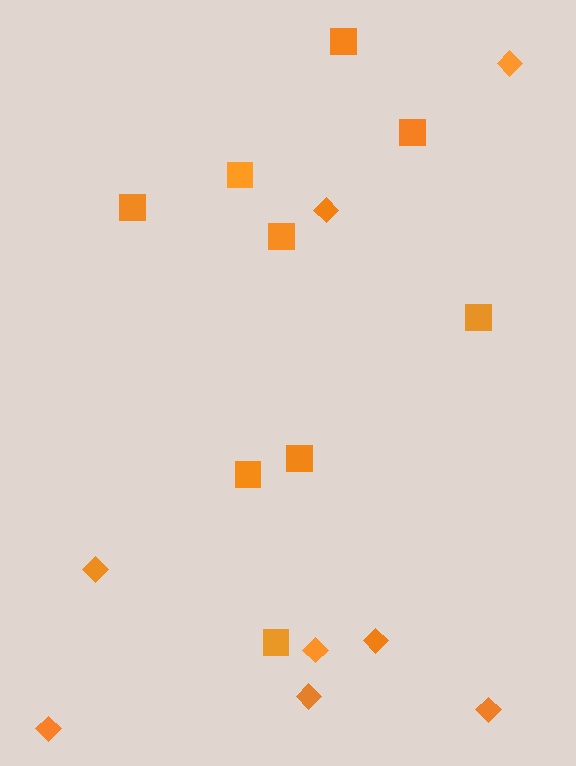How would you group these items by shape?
There are 2 groups: one group of squares (9) and one group of diamonds (8).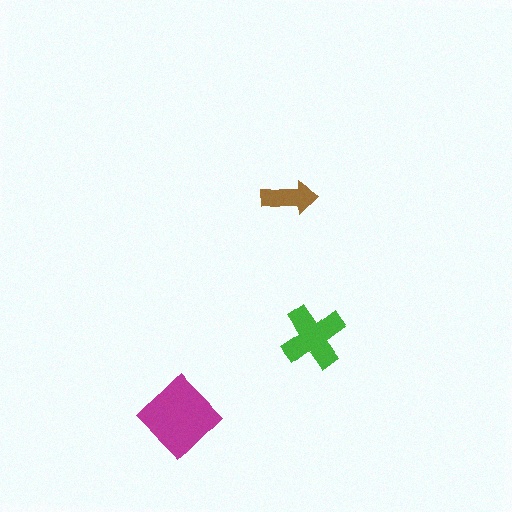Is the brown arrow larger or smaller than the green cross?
Smaller.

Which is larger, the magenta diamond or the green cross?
The magenta diamond.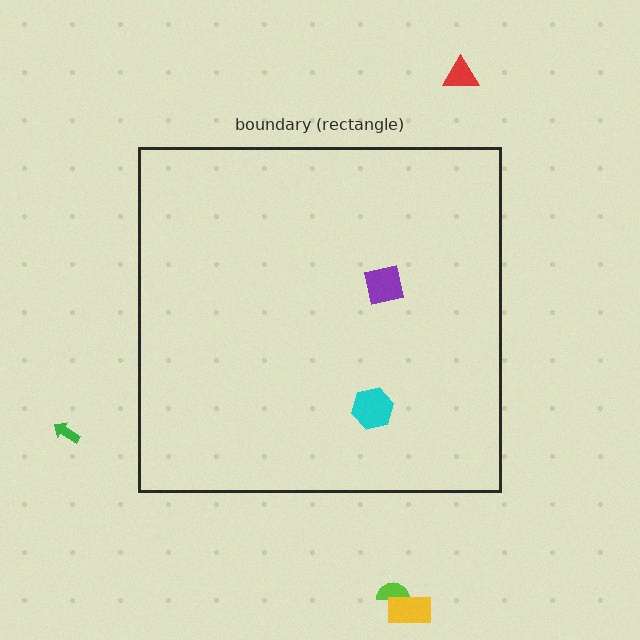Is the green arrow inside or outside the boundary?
Outside.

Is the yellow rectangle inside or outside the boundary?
Outside.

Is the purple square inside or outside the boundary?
Inside.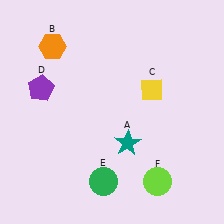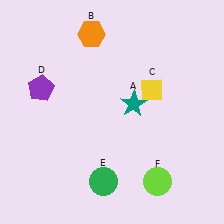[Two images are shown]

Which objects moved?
The objects that moved are: the teal star (A), the orange hexagon (B).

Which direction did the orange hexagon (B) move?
The orange hexagon (B) moved right.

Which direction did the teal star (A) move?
The teal star (A) moved up.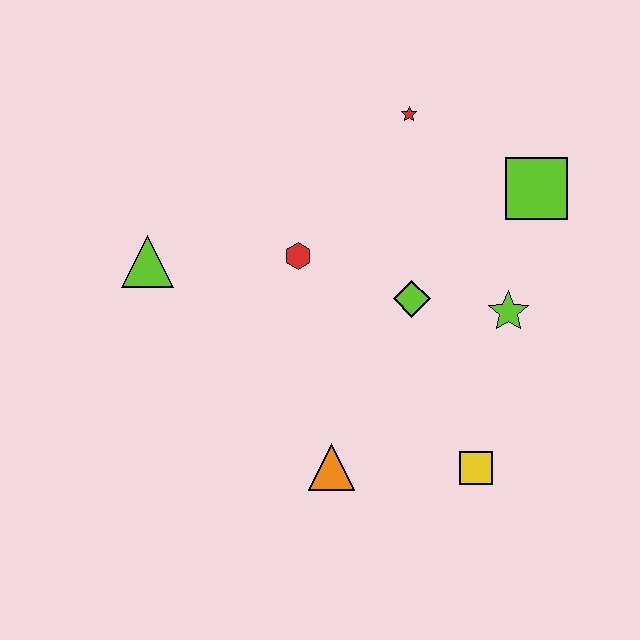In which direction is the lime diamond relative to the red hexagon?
The lime diamond is to the right of the red hexagon.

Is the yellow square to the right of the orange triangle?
Yes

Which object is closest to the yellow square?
The orange triangle is closest to the yellow square.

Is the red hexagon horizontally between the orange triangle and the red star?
No